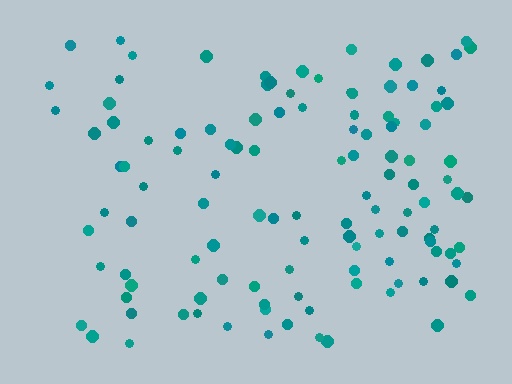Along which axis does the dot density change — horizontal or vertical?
Horizontal.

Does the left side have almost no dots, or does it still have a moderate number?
Still a moderate number, just noticeably fewer than the right.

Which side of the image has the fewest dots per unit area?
The left.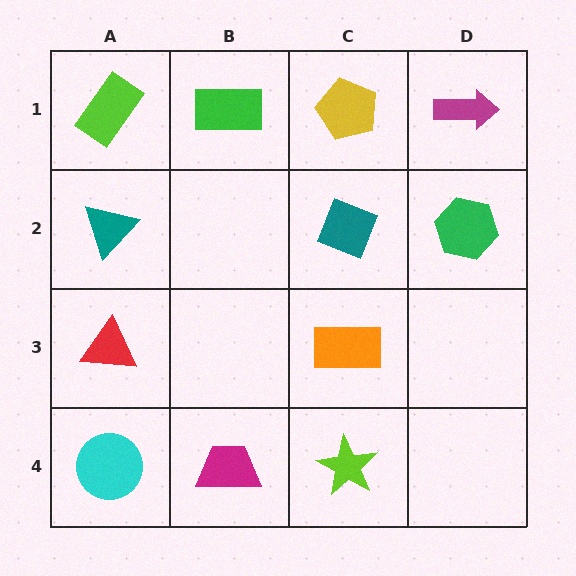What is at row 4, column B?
A magenta trapezoid.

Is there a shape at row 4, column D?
No, that cell is empty.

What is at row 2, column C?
A teal diamond.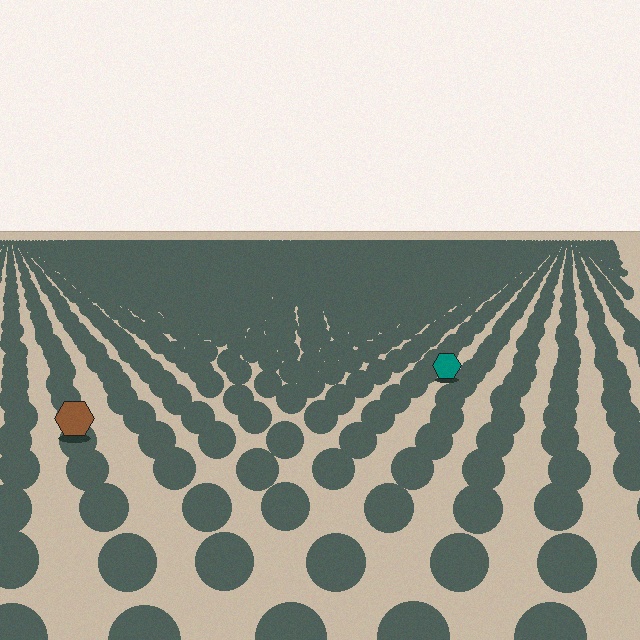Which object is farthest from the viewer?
The teal hexagon is farthest from the viewer. It appears smaller and the ground texture around it is denser.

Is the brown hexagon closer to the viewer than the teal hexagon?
Yes. The brown hexagon is closer — you can tell from the texture gradient: the ground texture is coarser near it.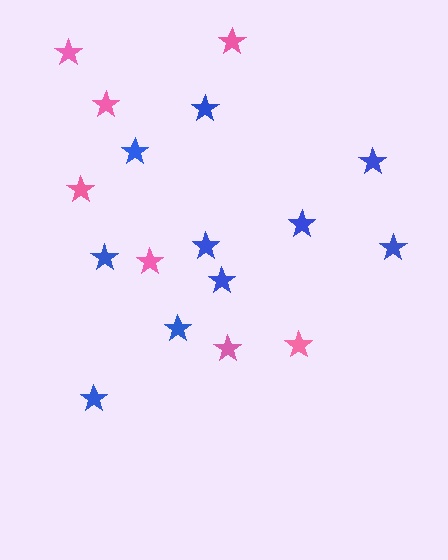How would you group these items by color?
There are 2 groups: one group of pink stars (7) and one group of blue stars (10).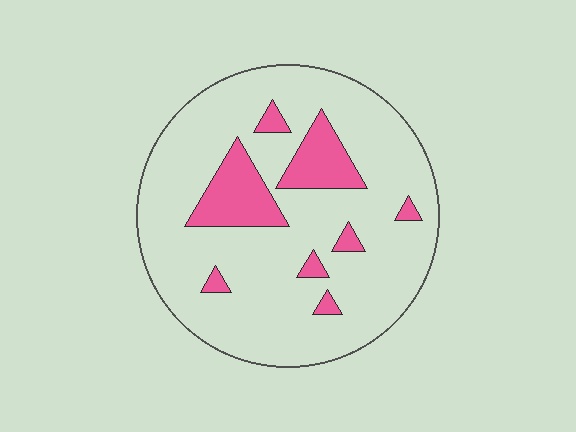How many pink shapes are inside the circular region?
8.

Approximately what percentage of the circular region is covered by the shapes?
Approximately 15%.